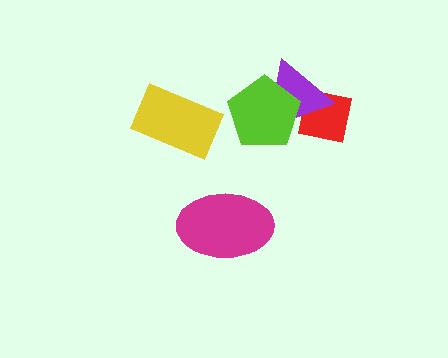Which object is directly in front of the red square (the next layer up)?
The purple triangle is directly in front of the red square.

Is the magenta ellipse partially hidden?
No, no other shape covers it.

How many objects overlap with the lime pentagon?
2 objects overlap with the lime pentagon.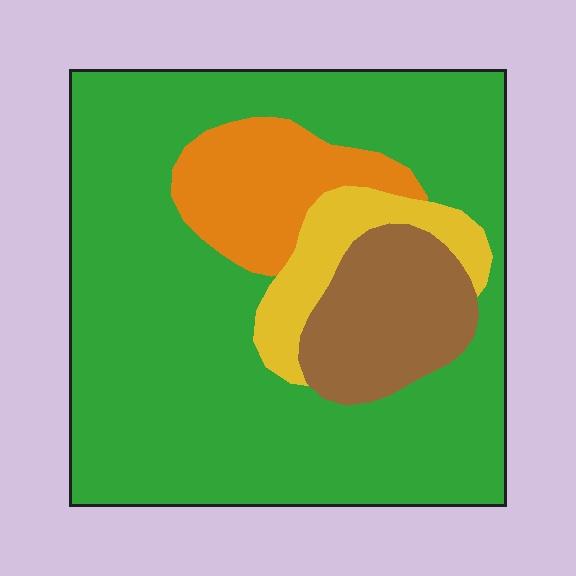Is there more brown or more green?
Green.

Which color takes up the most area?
Green, at roughly 70%.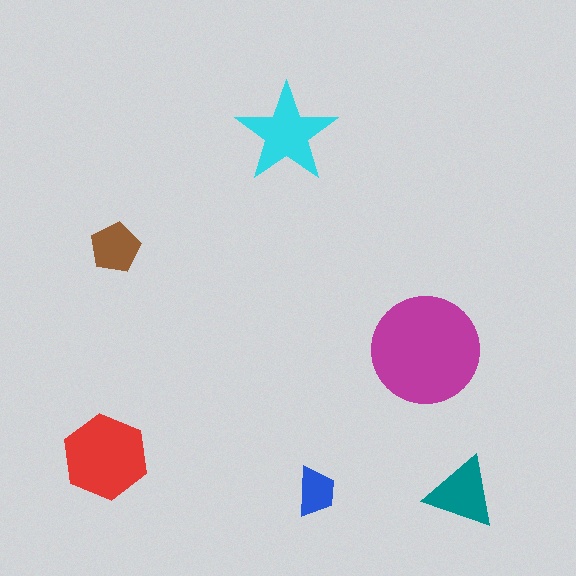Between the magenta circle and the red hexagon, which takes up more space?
The magenta circle.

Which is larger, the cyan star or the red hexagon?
The red hexagon.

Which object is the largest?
The magenta circle.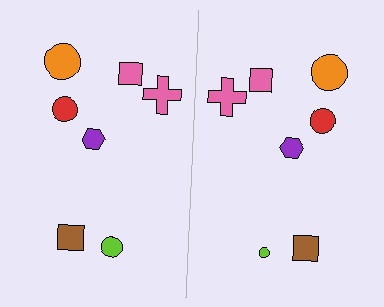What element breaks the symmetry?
The lime circle on the right side has a different size than its mirror counterpart.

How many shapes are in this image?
There are 14 shapes in this image.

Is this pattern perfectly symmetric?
No, the pattern is not perfectly symmetric. The lime circle on the right side has a different size than its mirror counterpart.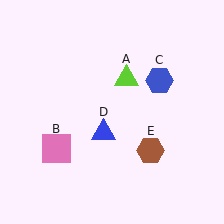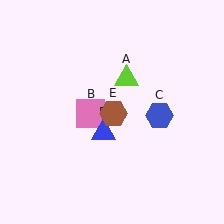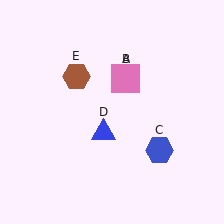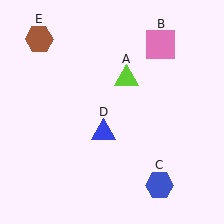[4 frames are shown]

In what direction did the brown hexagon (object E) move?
The brown hexagon (object E) moved up and to the left.